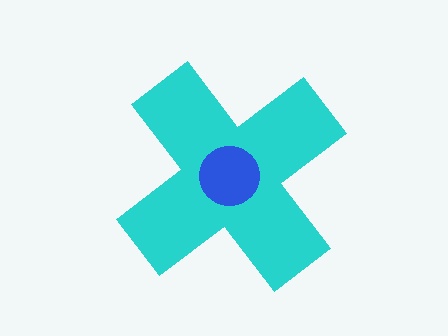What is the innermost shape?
The blue circle.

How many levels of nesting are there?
2.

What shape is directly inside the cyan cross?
The blue circle.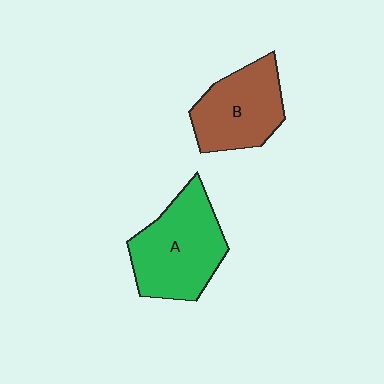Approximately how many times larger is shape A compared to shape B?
Approximately 1.2 times.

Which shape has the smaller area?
Shape B (brown).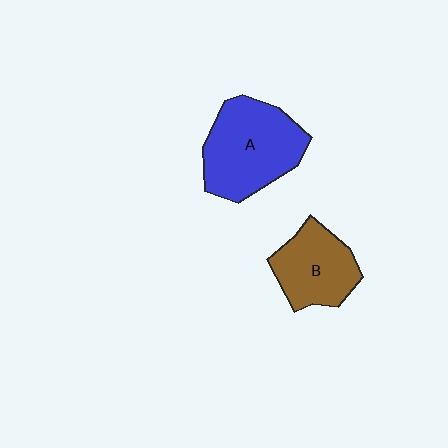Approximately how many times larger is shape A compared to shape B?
Approximately 1.4 times.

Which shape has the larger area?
Shape A (blue).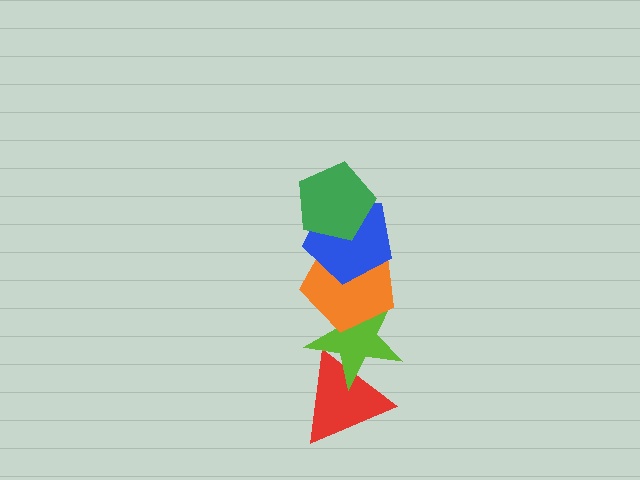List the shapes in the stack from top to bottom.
From top to bottom: the green pentagon, the blue pentagon, the orange pentagon, the lime star, the red triangle.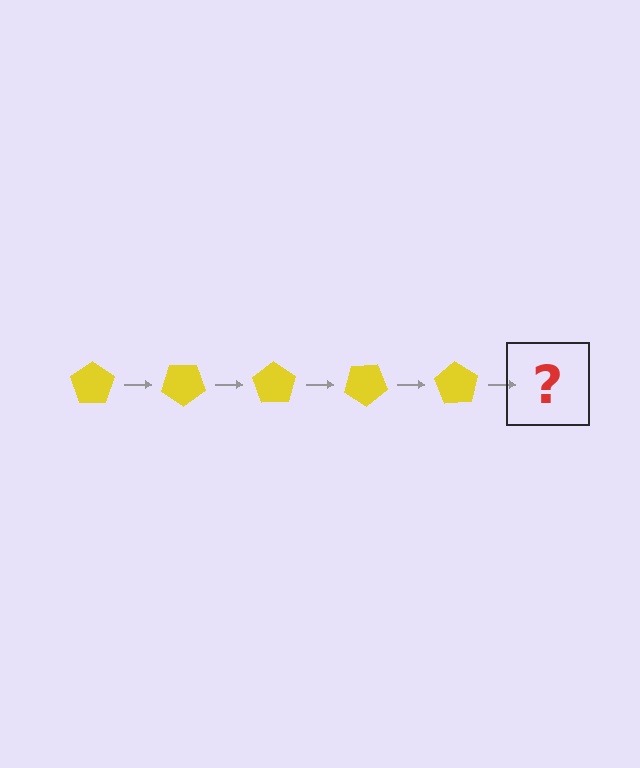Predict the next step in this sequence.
The next step is a yellow pentagon rotated 175 degrees.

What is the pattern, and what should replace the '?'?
The pattern is that the pentagon rotates 35 degrees each step. The '?' should be a yellow pentagon rotated 175 degrees.